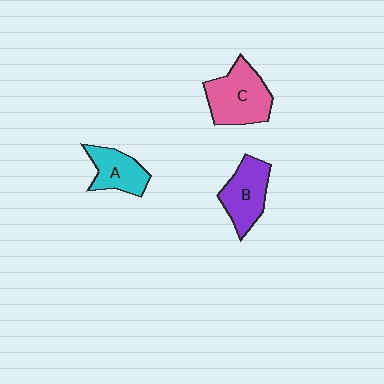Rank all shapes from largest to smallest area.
From largest to smallest: C (pink), B (purple), A (cyan).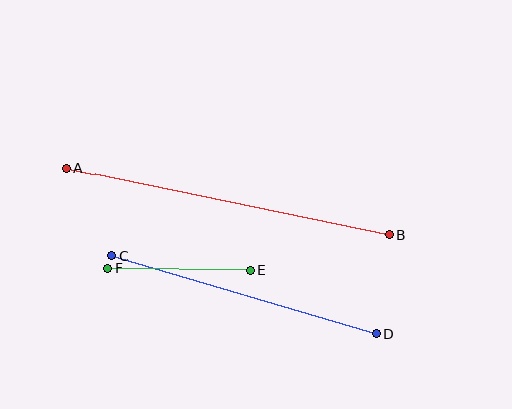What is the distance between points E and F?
The distance is approximately 143 pixels.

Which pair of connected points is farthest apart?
Points A and B are farthest apart.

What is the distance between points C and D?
The distance is approximately 276 pixels.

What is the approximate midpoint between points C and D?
The midpoint is at approximately (244, 295) pixels.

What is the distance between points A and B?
The distance is approximately 330 pixels.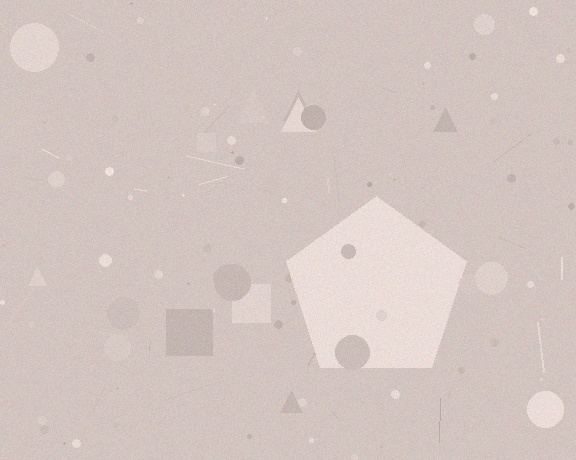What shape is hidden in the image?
A pentagon is hidden in the image.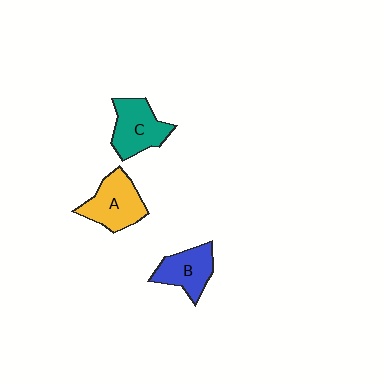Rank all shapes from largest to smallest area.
From largest to smallest: A (yellow), C (teal), B (blue).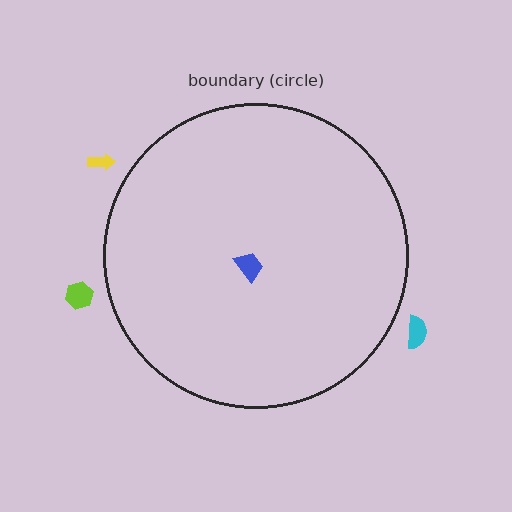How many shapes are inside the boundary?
1 inside, 3 outside.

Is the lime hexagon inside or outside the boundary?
Outside.